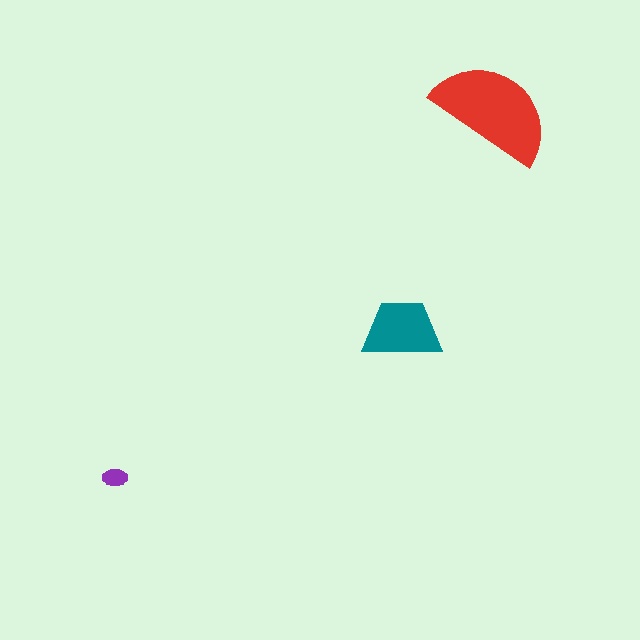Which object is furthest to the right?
The red semicircle is rightmost.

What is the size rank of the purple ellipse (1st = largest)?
3rd.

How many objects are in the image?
There are 3 objects in the image.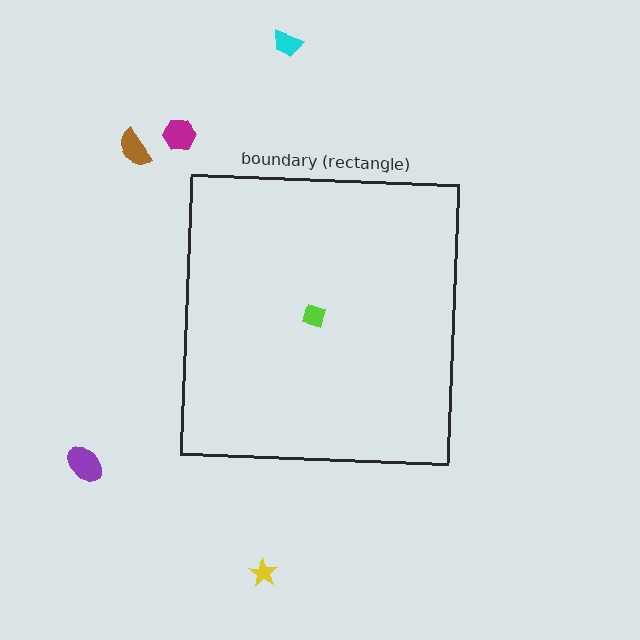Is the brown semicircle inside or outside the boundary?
Outside.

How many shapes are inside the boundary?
1 inside, 5 outside.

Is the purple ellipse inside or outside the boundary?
Outside.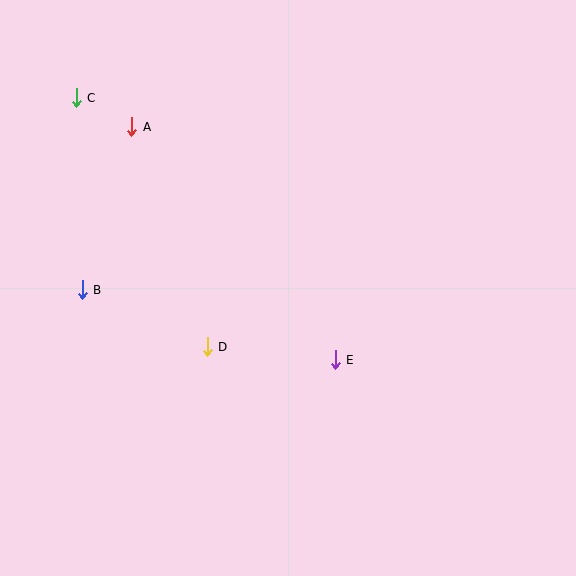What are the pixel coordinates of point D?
Point D is at (207, 347).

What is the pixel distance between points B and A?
The distance between B and A is 170 pixels.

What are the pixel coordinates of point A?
Point A is at (132, 127).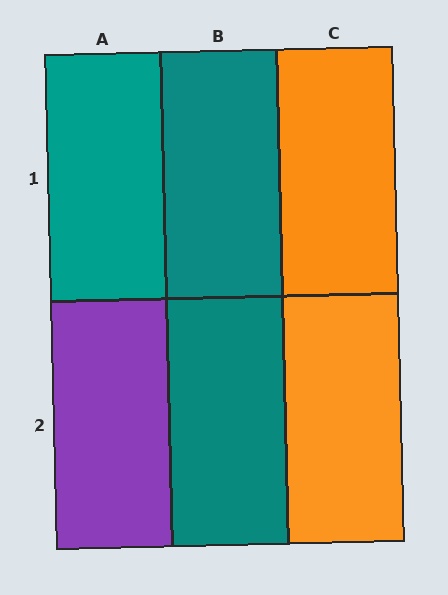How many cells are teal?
3 cells are teal.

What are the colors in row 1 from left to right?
Teal, teal, orange.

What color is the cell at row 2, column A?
Purple.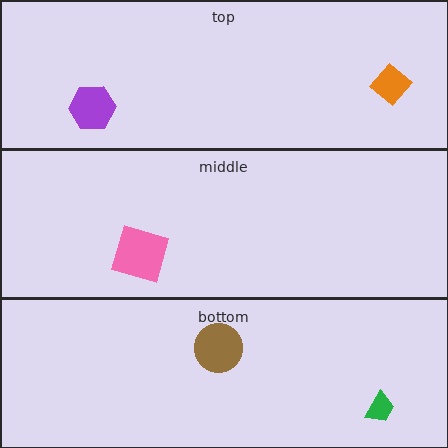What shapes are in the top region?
The purple hexagon, the orange diamond.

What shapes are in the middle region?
The pink square.